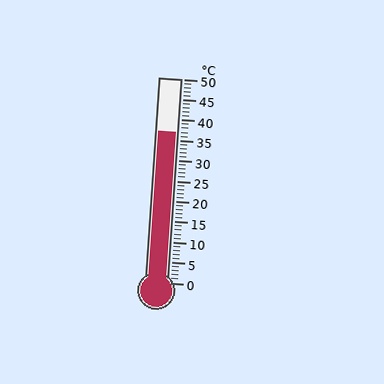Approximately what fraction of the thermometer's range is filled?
The thermometer is filled to approximately 75% of its range.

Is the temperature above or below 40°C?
The temperature is below 40°C.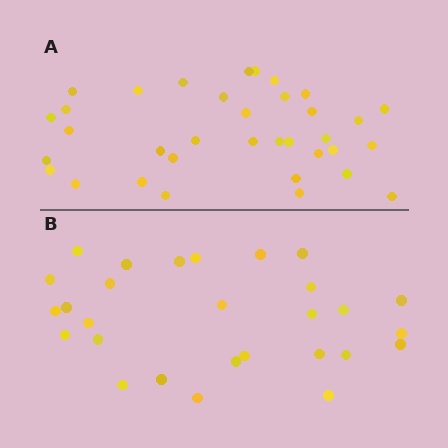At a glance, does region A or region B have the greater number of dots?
Region A (the top region) has more dots.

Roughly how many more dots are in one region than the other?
Region A has roughly 8 or so more dots than region B.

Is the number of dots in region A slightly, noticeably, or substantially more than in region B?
Region A has noticeably more, but not dramatically so. The ratio is roughly 1.2 to 1.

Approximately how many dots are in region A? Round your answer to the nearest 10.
About 40 dots. (The exact count is 35, which rounds to 40.)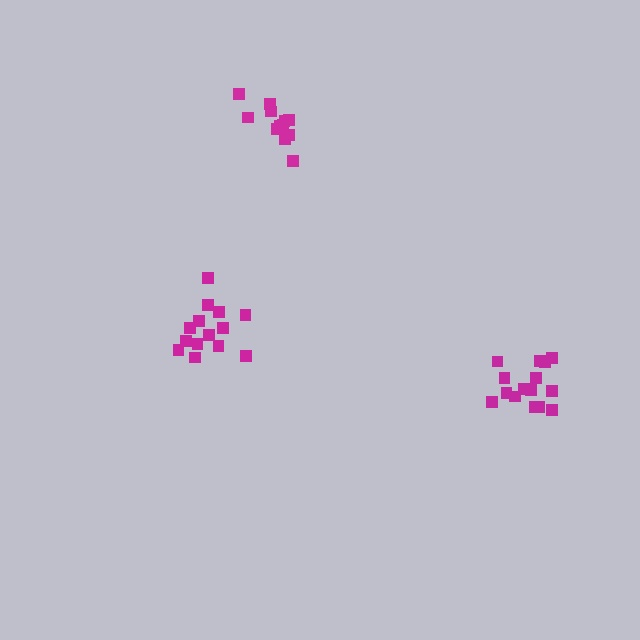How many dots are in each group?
Group 1: 12 dots, Group 2: 15 dots, Group 3: 14 dots (41 total).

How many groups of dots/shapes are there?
There are 3 groups.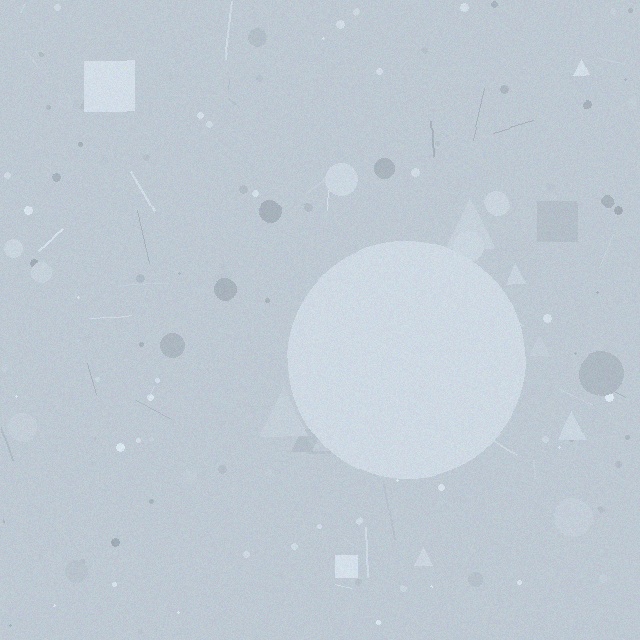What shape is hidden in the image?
A circle is hidden in the image.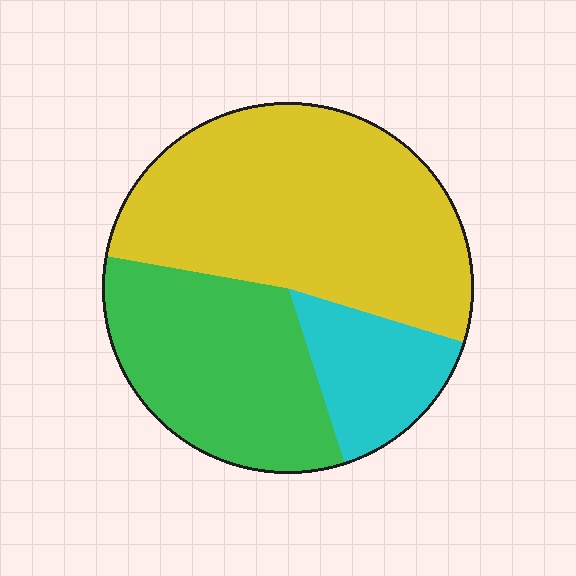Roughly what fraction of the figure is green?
Green takes up about one third (1/3) of the figure.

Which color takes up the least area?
Cyan, at roughly 15%.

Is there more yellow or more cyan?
Yellow.